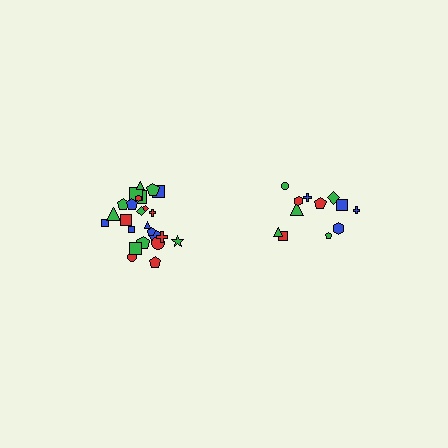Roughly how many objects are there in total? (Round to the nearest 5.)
Roughly 35 objects in total.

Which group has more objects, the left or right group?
The left group.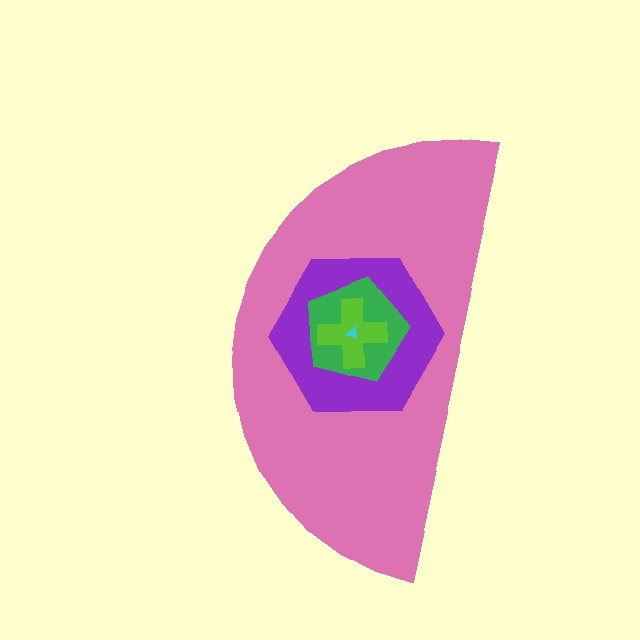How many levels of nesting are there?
5.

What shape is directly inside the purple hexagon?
The green pentagon.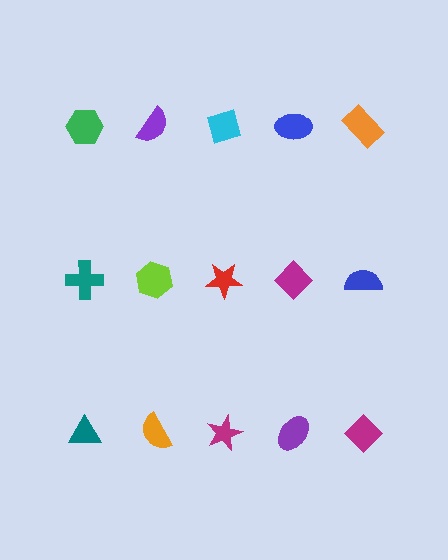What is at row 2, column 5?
A blue semicircle.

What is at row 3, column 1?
A teal triangle.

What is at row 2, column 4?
A magenta diamond.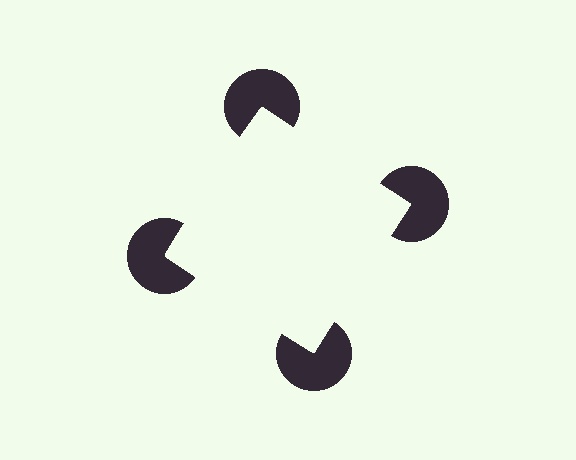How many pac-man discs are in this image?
There are 4 — one at each vertex of the illusory square.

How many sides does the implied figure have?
4 sides.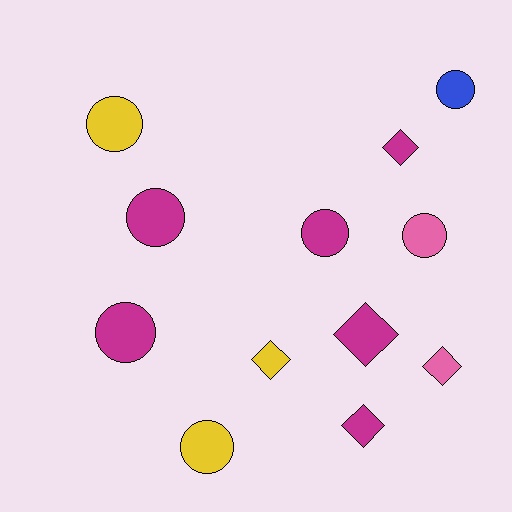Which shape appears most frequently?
Circle, with 7 objects.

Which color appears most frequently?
Magenta, with 6 objects.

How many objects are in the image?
There are 12 objects.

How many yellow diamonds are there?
There is 1 yellow diamond.